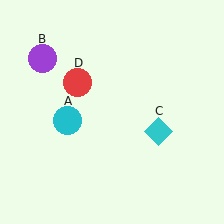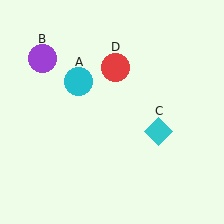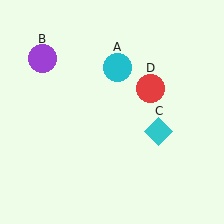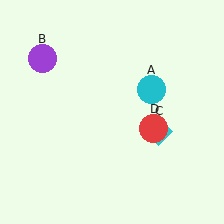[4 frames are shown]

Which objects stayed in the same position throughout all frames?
Purple circle (object B) and cyan diamond (object C) remained stationary.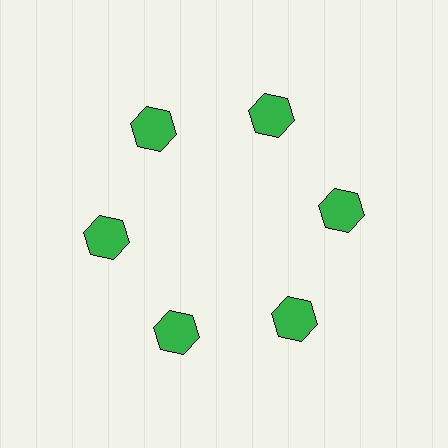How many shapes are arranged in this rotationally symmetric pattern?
There are 6 shapes, arranged in 6 groups of 1.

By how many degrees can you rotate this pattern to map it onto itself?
The pattern maps onto itself every 60 degrees of rotation.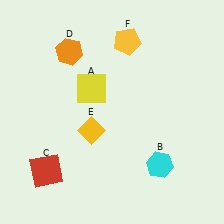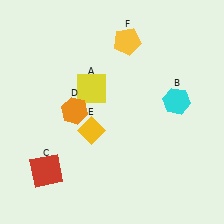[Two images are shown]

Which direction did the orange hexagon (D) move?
The orange hexagon (D) moved down.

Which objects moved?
The objects that moved are: the cyan hexagon (B), the orange hexagon (D).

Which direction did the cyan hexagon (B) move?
The cyan hexagon (B) moved up.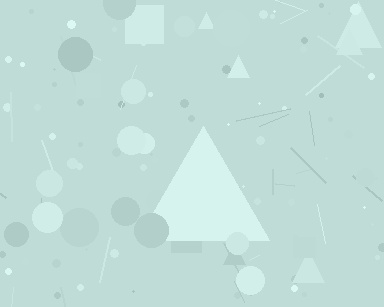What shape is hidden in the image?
A triangle is hidden in the image.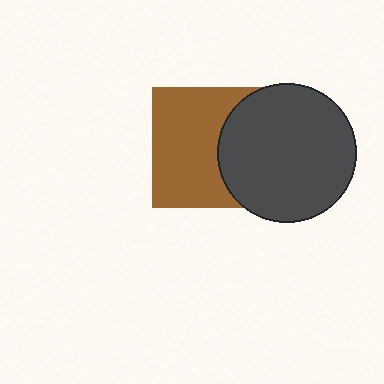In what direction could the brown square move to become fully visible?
The brown square could move left. That would shift it out from behind the dark gray circle entirely.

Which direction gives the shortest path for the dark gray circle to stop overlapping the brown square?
Moving right gives the shortest separation.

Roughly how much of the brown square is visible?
About half of it is visible (roughly 62%).